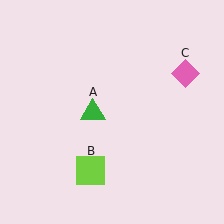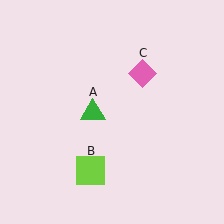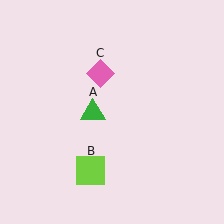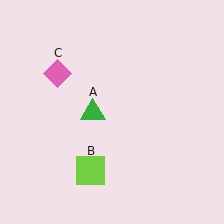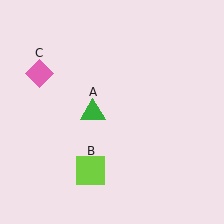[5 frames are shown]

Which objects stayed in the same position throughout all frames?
Green triangle (object A) and lime square (object B) remained stationary.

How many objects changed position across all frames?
1 object changed position: pink diamond (object C).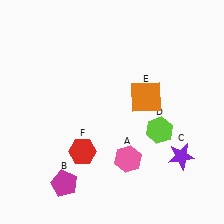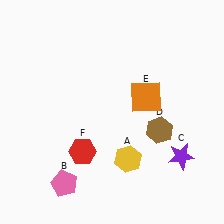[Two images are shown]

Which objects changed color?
A changed from pink to yellow. B changed from magenta to pink. D changed from lime to brown.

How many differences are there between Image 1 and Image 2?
There are 3 differences between the two images.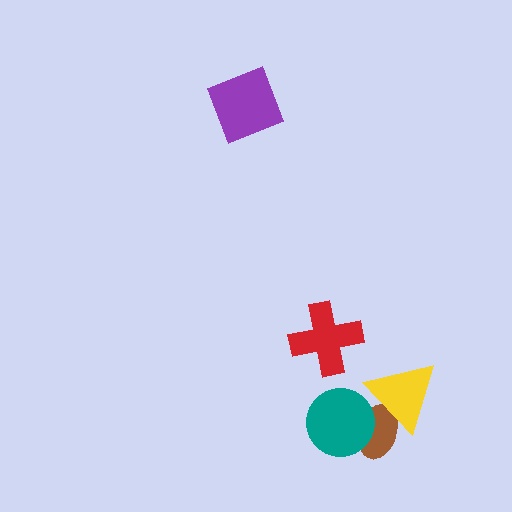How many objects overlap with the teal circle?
2 objects overlap with the teal circle.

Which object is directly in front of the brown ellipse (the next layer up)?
The yellow triangle is directly in front of the brown ellipse.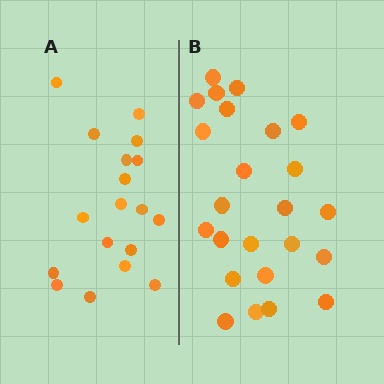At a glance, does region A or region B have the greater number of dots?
Region B (the right region) has more dots.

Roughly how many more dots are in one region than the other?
Region B has about 6 more dots than region A.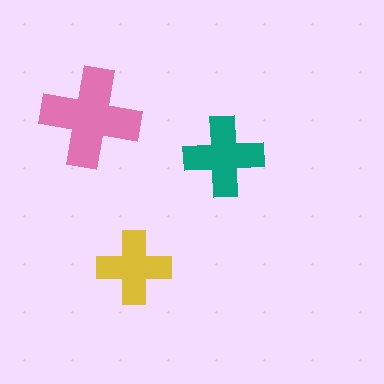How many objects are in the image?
There are 3 objects in the image.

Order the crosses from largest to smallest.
the pink one, the teal one, the yellow one.